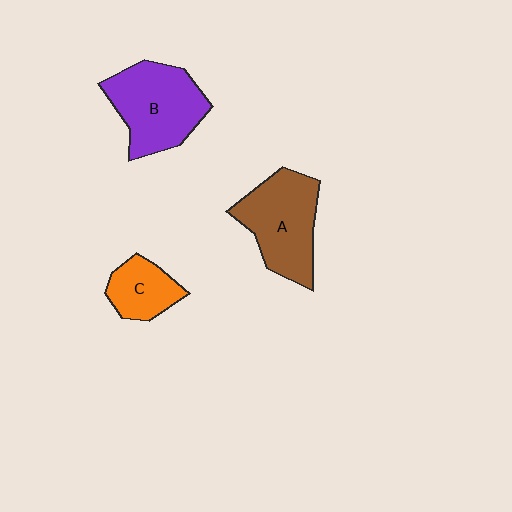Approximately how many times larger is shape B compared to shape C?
Approximately 1.9 times.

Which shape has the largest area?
Shape B (purple).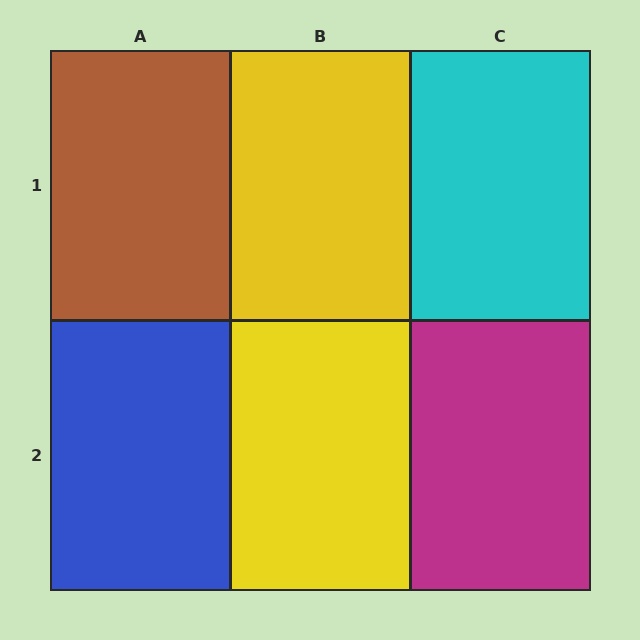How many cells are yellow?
2 cells are yellow.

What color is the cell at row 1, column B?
Yellow.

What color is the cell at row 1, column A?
Brown.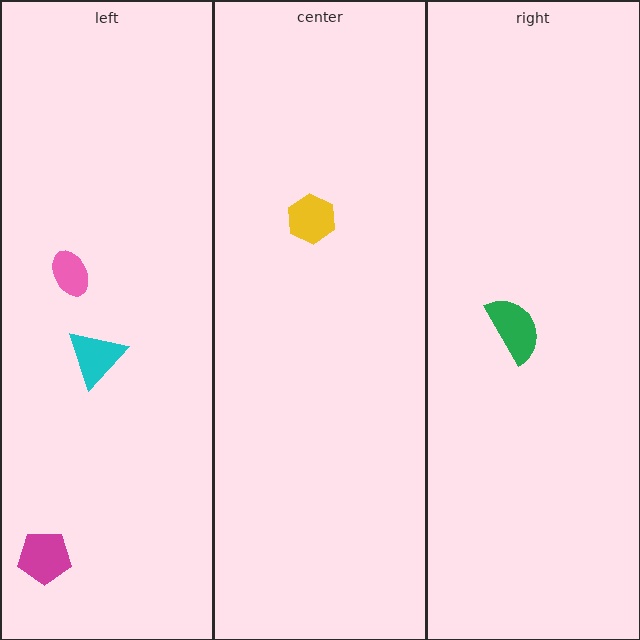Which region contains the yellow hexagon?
The center region.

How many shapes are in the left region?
3.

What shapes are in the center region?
The yellow hexagon.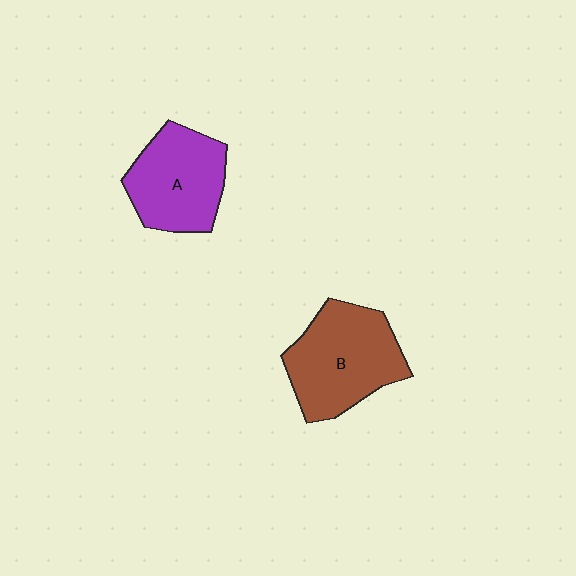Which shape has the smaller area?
Shape A (purple).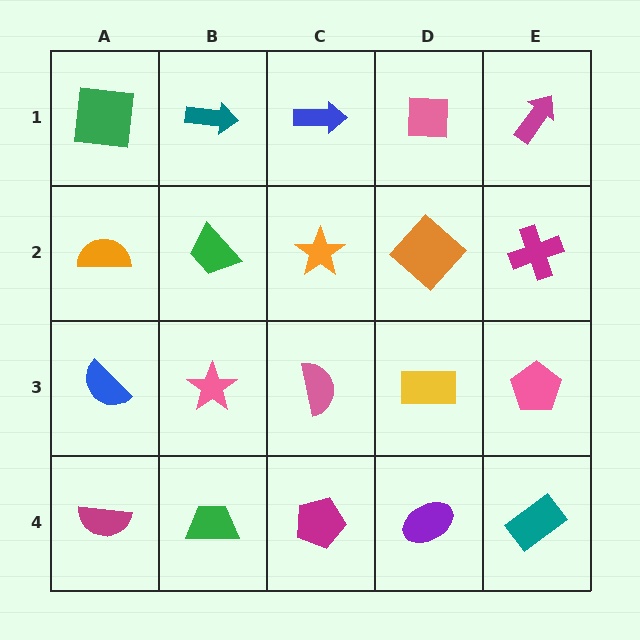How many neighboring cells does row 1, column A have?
2.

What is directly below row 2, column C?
A pink semicircle.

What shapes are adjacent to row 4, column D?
A yellow rectangle (row 3, column D), a magenta pentagon (row 4, column C), a teal rectangle (row 4, column E).